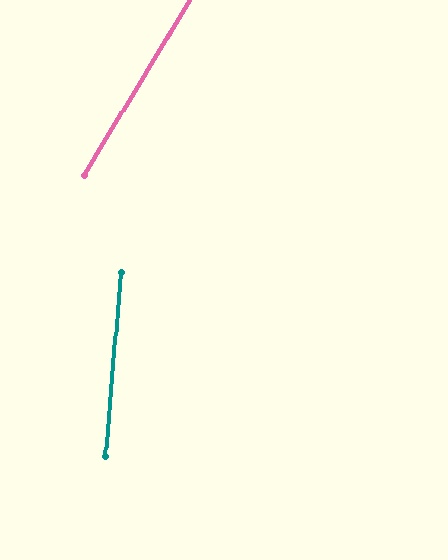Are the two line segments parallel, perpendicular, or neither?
Neither parallel nor perpendicular — they differ by about 27°.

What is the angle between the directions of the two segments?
Approximately 27 degrees.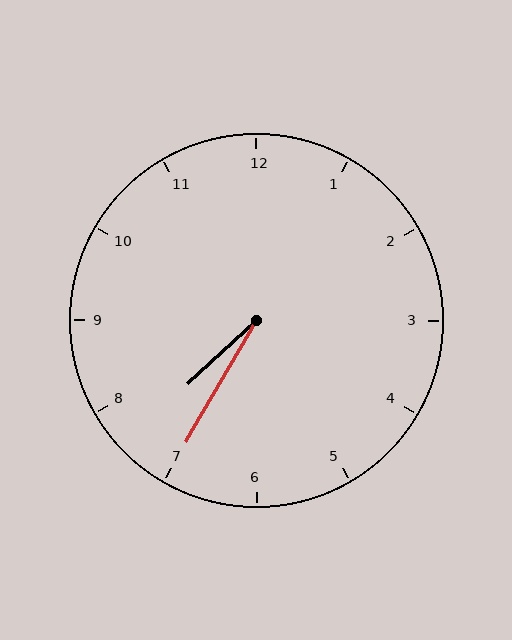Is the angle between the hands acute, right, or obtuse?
It is acute.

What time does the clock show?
7:35.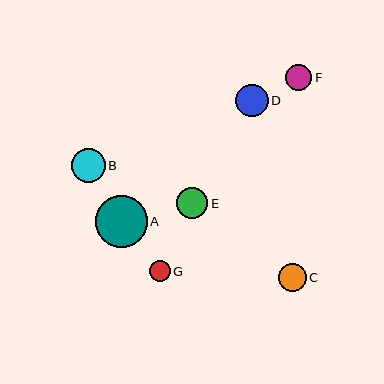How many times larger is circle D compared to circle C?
Circle D is approximately 1.2 times the size of circle C.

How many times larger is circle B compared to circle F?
Circle B is approximately 1.3 times the size of circle F.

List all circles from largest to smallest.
From largest to smallest: A, B, D, E, C, F, G.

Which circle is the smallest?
Circle G is the smallest with a size of approximately 21 pixels.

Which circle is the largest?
Circle A is the largest with a size of approximately 51 pixels.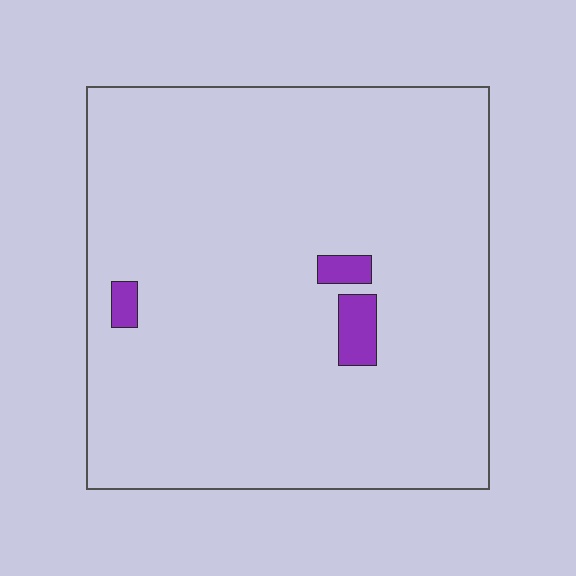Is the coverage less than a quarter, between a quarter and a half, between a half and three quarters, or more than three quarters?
Less than a quarter.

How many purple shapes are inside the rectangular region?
3.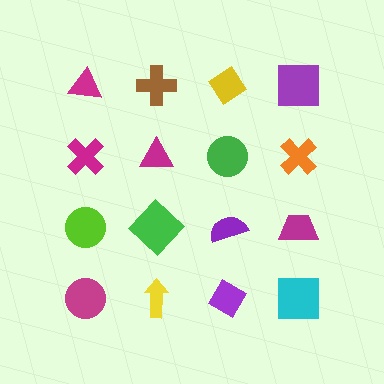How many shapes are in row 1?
4 shapes.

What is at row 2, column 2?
A magenta triangle.